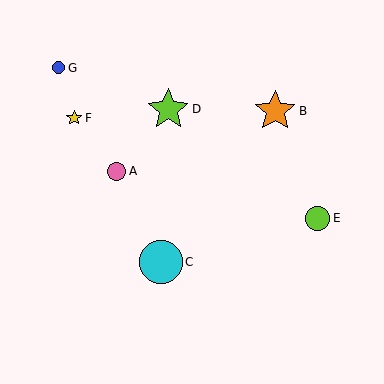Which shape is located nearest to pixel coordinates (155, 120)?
The lime star (labeled D) at (168, 109) is nearest to that location.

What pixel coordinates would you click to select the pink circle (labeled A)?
Click at (116, 171) to select the pink circle A.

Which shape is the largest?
The cyan circle (labeled C) is the largest.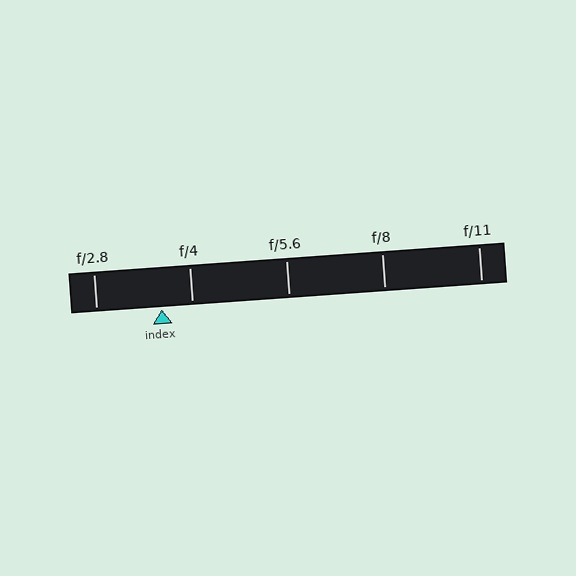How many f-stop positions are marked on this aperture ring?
There are 5 f-stop positions marked.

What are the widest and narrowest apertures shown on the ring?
The widest aperture shown is f/2.8 and the narrowest is f/11.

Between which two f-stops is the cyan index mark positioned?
The index mark is between f/2.8 and f/4.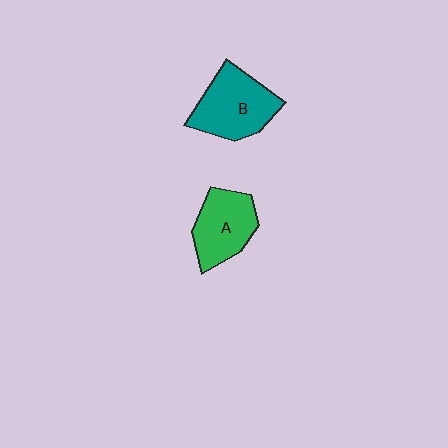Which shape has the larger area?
Shape B (teal).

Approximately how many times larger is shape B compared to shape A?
Approximately 1.2 times.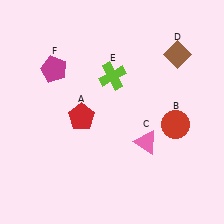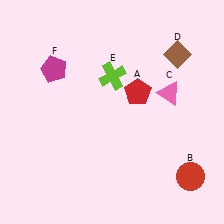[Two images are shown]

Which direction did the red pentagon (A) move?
The red pentagon (A) moved right.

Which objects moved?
The objects that moved are: the red pentagon (A), the red circle (B), the pink triangle (C).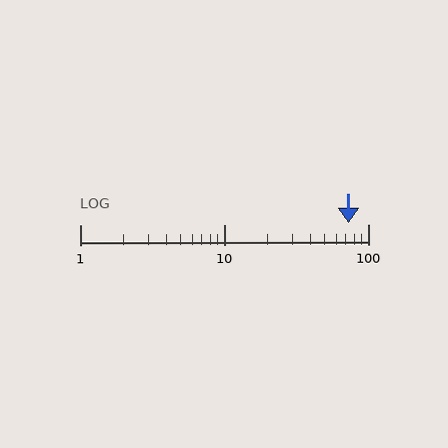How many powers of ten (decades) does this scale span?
The scale spans 2 decades, from 1 to 100.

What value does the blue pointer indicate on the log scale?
The pointer indicates approximately 73.